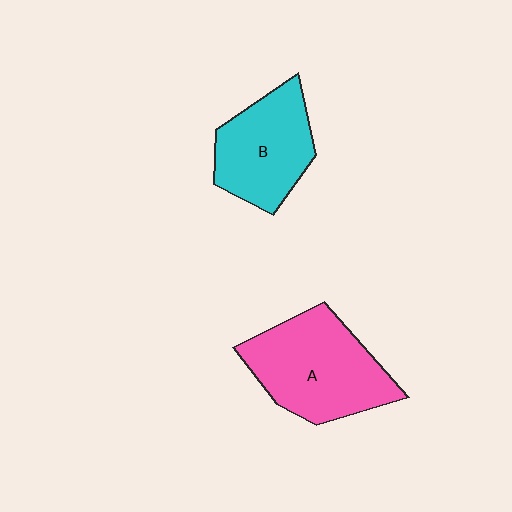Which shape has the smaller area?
Shape B (cyan).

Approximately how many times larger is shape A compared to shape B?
Approximately 1.3 times.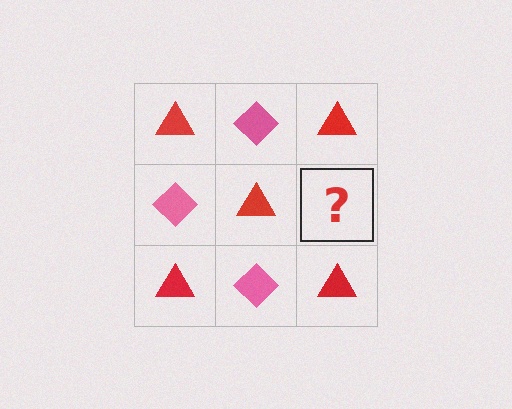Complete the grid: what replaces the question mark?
The question mark should be replaced with a pink diamond.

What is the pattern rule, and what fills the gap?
The rule is that it alternates red triangle and pink diamond in a checkerboard pattern. The gap should be filled with a pink diamond.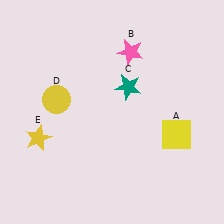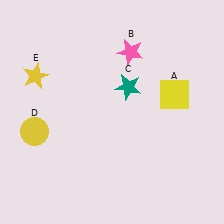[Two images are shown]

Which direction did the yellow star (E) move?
The yellow star (E) moved up.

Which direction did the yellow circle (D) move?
The yellow circle (D) moved down.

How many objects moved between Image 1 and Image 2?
3 objects moved between the two images.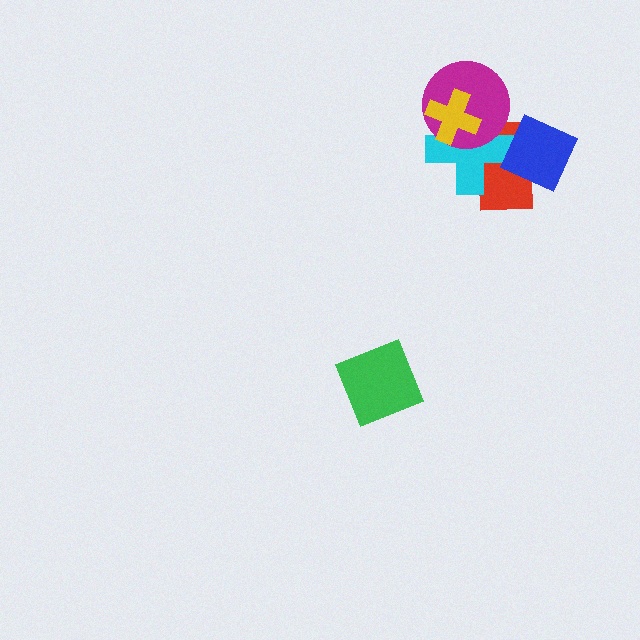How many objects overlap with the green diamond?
0 objects overlap with the green diamond.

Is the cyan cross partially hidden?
Yes, it is partially covered by another shape.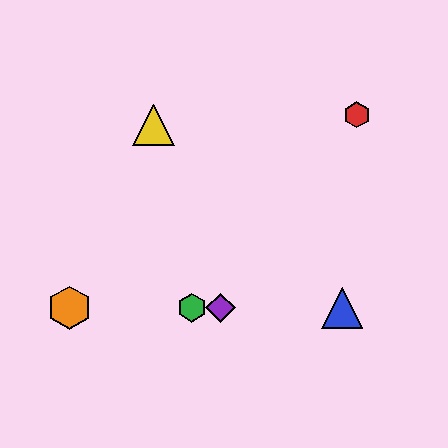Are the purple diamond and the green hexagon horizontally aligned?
Yes, both are at y≈308.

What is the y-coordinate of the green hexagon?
The green hexagon is at y≈308.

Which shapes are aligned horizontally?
The blue triangle, the green hexagon, the purple diamond, the orange hexagon are aligned horizontally.